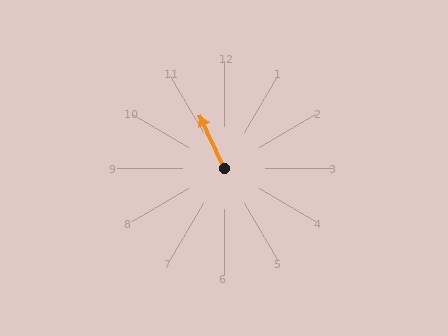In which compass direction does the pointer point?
Northwest.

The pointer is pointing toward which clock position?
Roughly 11 o'clock.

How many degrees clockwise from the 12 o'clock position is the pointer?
Approximately 335 degrees.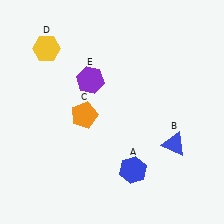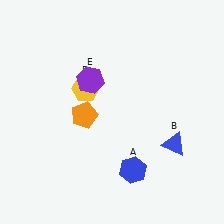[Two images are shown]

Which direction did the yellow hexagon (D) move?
The yellow hexagon (D) moved down.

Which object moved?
The yellow hexagon (D) moved down.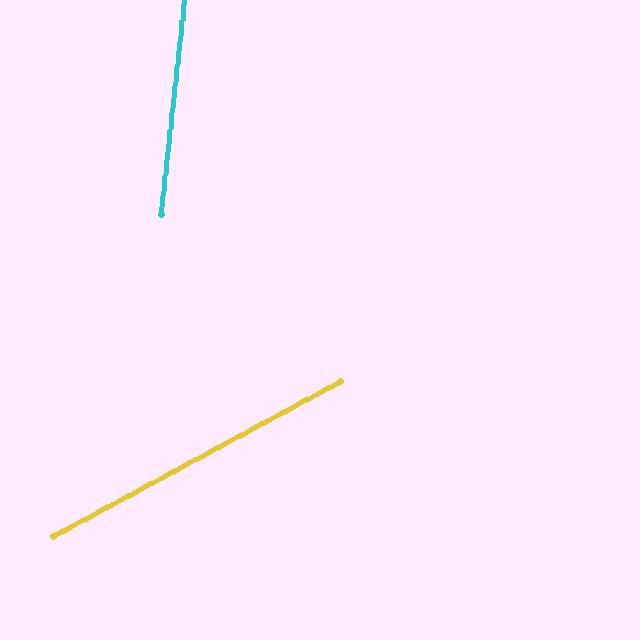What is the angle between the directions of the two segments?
Approximately 55 degrees.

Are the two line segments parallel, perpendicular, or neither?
Neither parallel nor perpendicular — they differ by about 55°.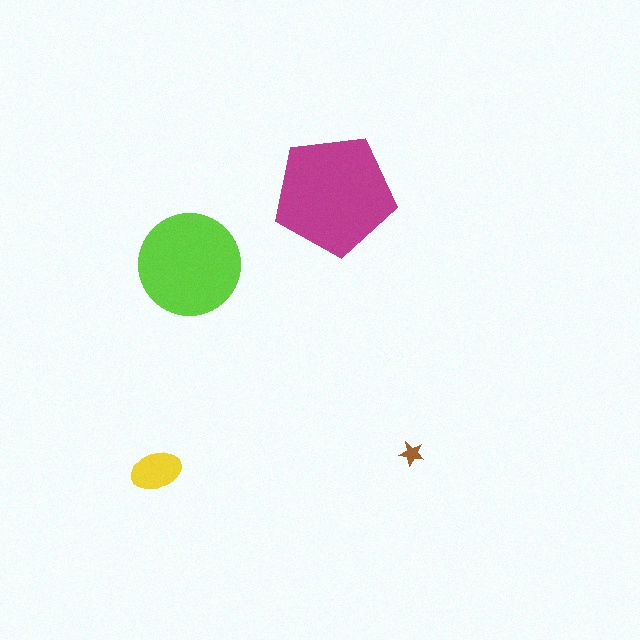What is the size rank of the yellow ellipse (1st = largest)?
3rd.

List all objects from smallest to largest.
The brown star, the yellow ellipse, the lime circle, the magenta pentagon.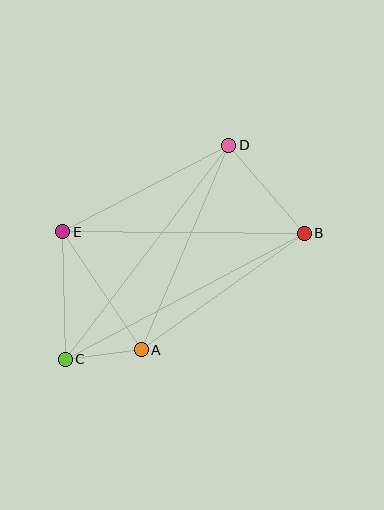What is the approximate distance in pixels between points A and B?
The distance between A and B is approximately 201 pixels.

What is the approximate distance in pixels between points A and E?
The distance between A and E is approximately 142 pixels.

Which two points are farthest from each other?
Points B and C are farthest from each other.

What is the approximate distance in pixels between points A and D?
The distance between A and D is approximately 222 pixels.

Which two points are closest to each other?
Points A and C are closest to each other.